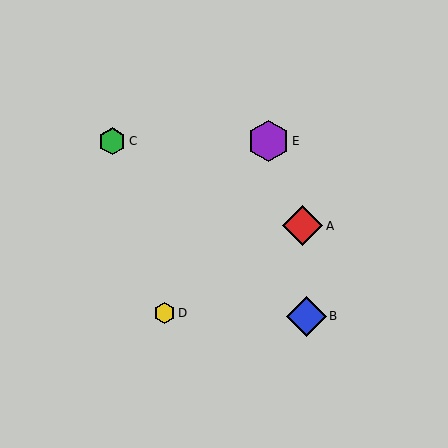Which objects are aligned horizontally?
Objects C, E are aligned horizontally.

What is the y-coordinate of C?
Object C is at y≈141.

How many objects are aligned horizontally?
2 objects (C, E) are aligned horizontally.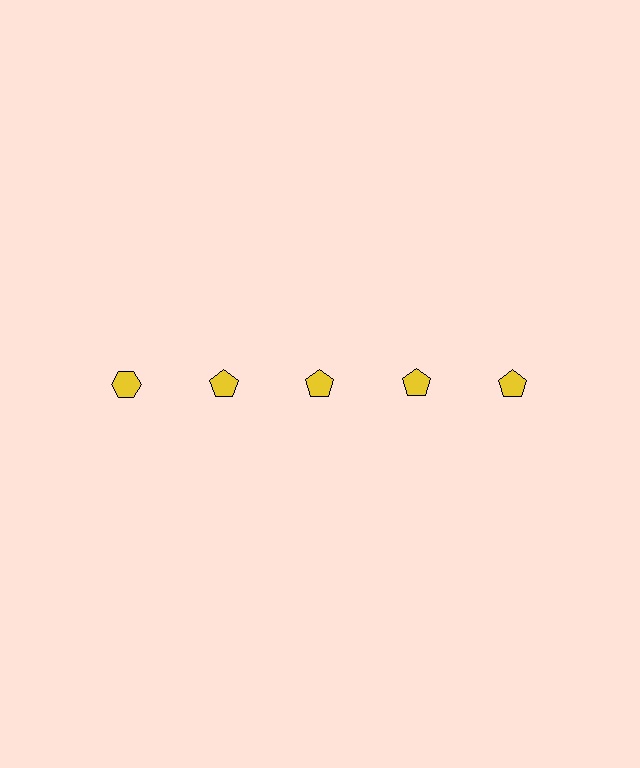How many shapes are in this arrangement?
There are 5 shapes arranged in a grid pattern.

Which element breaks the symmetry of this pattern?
The yellow hexagon in the top row, leftmost column breaks the symmetry. All other shapes are yellow pentagons.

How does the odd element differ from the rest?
It has a different shape: hexagon instead of pentagon.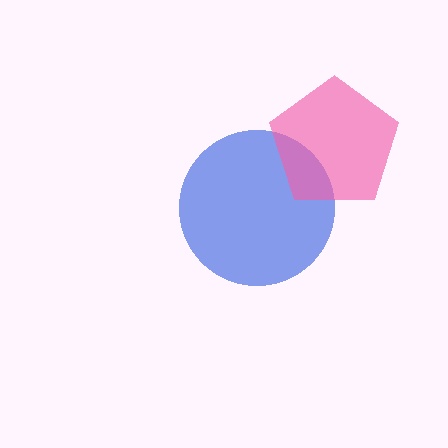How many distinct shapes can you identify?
There are 2 distinct shapes: a blue circle, a pink pentagon.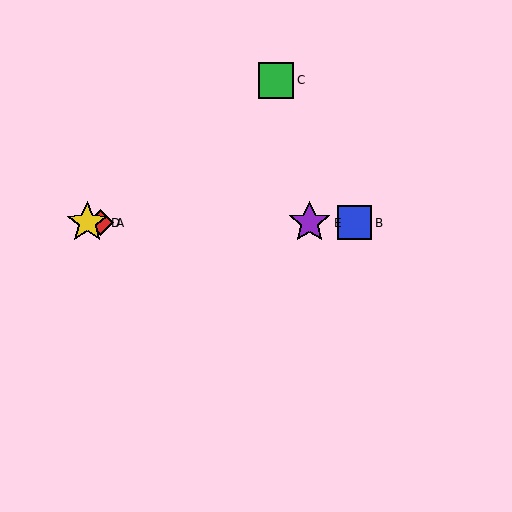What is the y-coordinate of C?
Object C is at y≈80.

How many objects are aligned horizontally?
4 objects (A, B, D, E) are aligned horizontally.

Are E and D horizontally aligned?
Yes, both are at y≈223.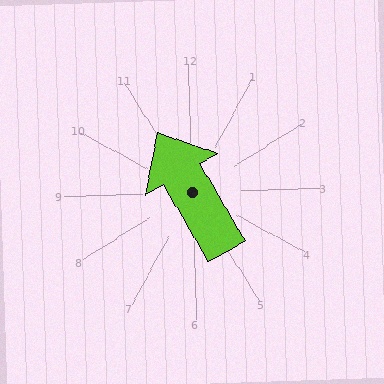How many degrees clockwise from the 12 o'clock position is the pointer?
Approximately 332 degrees.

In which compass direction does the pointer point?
Northwest.